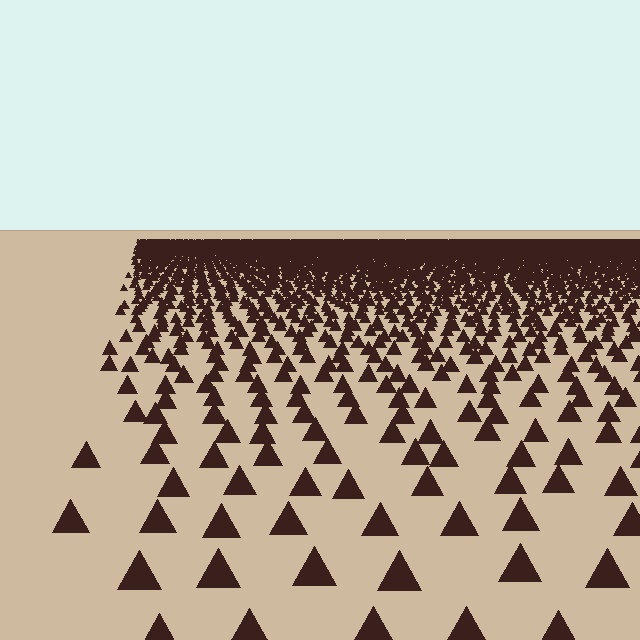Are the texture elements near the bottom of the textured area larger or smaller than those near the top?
Larger. Near the bottom, elements are closer to the viewer and appear at a bigger on-screen size.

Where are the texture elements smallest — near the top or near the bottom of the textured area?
Near the top.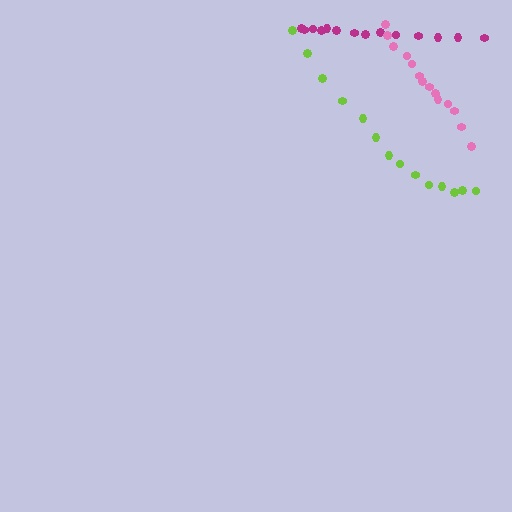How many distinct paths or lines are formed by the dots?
There are 3 distinct paths.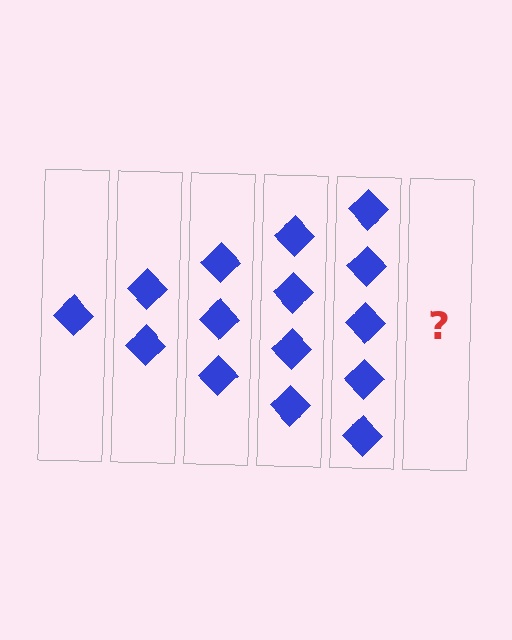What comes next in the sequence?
The next element should be 6 diamonds.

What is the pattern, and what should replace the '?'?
The pattern is that each step adds one more diamond. The '?' should be 6 diamonds.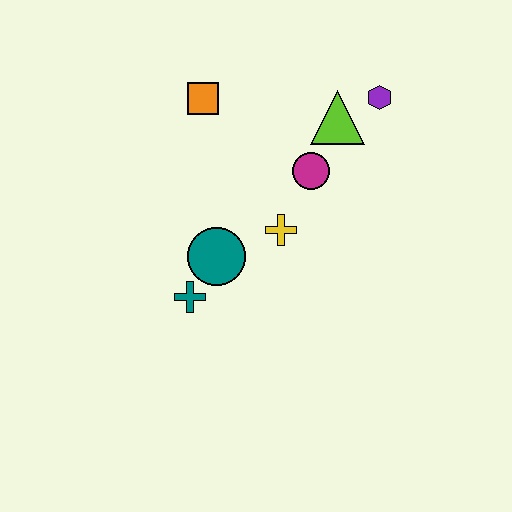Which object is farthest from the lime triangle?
The teal cross is farthest from the lime triangle.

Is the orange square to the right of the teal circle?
No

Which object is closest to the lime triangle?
The purple hexagon is closest to the lime triangle.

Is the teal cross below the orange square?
Yes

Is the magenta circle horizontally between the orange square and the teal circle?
No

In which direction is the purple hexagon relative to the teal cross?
The purple hexagon is above the teal cross.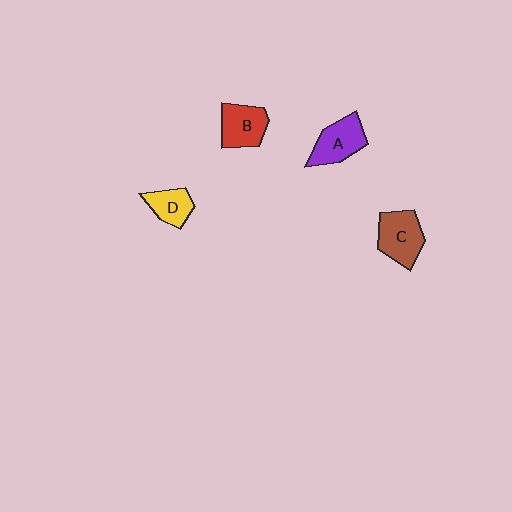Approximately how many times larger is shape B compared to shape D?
Approximately 1.3 times.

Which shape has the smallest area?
Shape D (yellow).